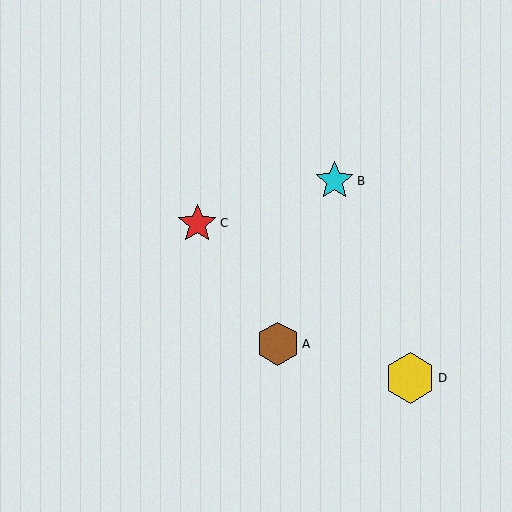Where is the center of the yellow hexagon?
The center of the yellow hexagon is at (410, 378).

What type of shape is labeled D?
Shape D is a yellow hexagon.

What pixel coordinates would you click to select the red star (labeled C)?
Click at (197, 223) to select the red star C.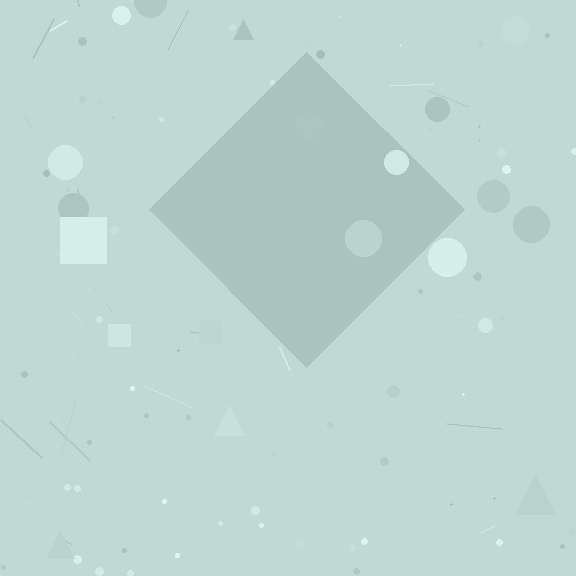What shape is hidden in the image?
A diamond is hidden in the image.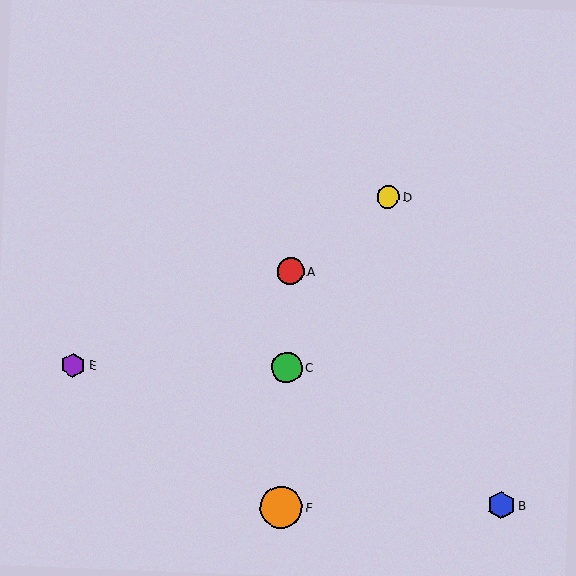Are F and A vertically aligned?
Yes, both are at x≈281.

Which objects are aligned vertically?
Objects A, C, F are aligned vertically.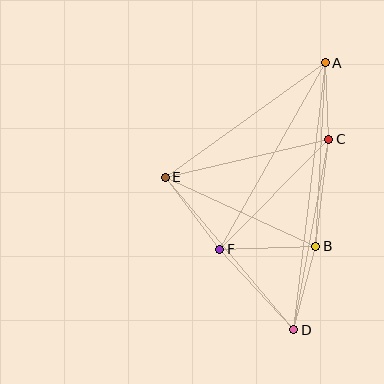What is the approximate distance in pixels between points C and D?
The distance between C and D is approximately 194 pixels.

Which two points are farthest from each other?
Points A and D are farthest from each other.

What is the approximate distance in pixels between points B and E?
The distance between B and E is approximately 165 pixels.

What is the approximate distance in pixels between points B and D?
The distance between B and D is approximately 86 pixels.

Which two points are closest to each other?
Points A and C are closest to each other.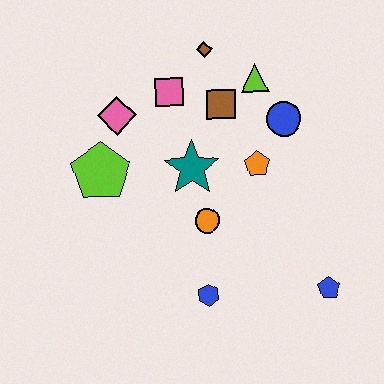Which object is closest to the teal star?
The orange circle is closest to the teal star.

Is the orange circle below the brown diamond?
Yes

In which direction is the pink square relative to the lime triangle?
The pink square is to the left of the lime triangle.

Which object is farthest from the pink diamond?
The blue pentagon is farthest from the pink diamond.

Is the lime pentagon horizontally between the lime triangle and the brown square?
No